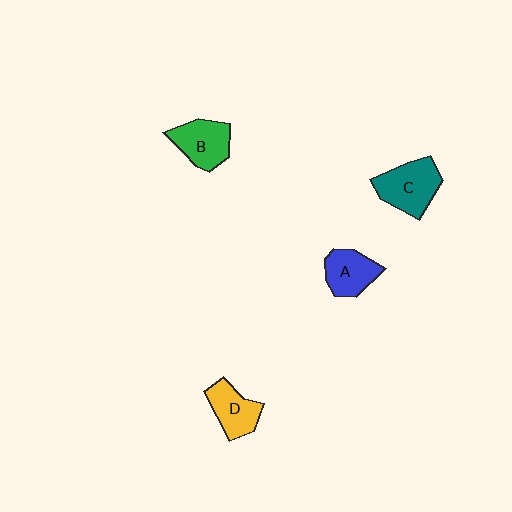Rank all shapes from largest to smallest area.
From largest to smallest: C (teal), B (green), A (blue), D (yellow).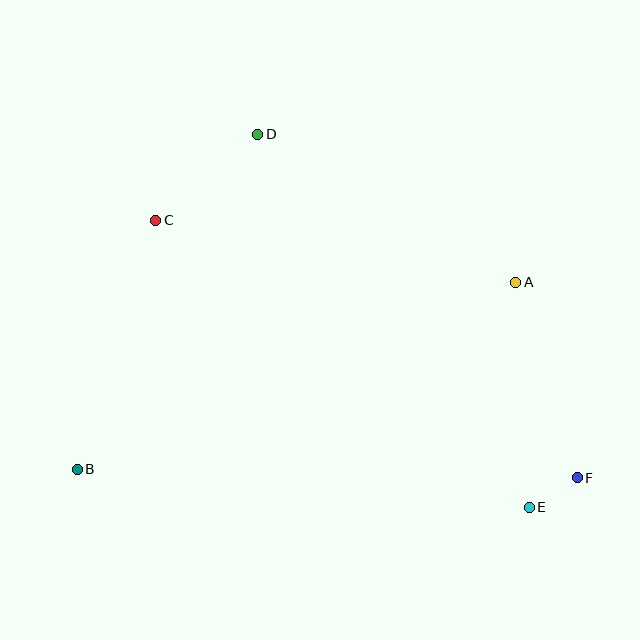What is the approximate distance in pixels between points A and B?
The distance between A and B is approximately 477 pixels.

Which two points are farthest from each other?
Points B and F are farthest from each other.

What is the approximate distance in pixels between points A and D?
The distance between A and D is approximately 297 pixels.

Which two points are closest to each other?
Points E and F are closest to each other.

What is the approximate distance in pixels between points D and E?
The distance between D and E is approximately 461 pixels.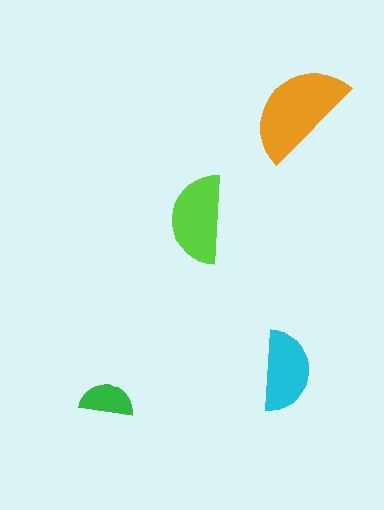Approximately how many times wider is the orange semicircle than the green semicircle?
About 2 times wider.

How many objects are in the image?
There are 4 objects in the image.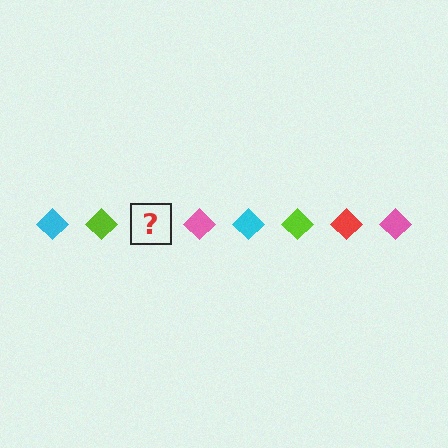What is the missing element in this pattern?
The missing element is a red diamond.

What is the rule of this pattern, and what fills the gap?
The rule is that the pattern cycles through cyan, lime, red, pink diamonds. The gap should be filled with a red diamond.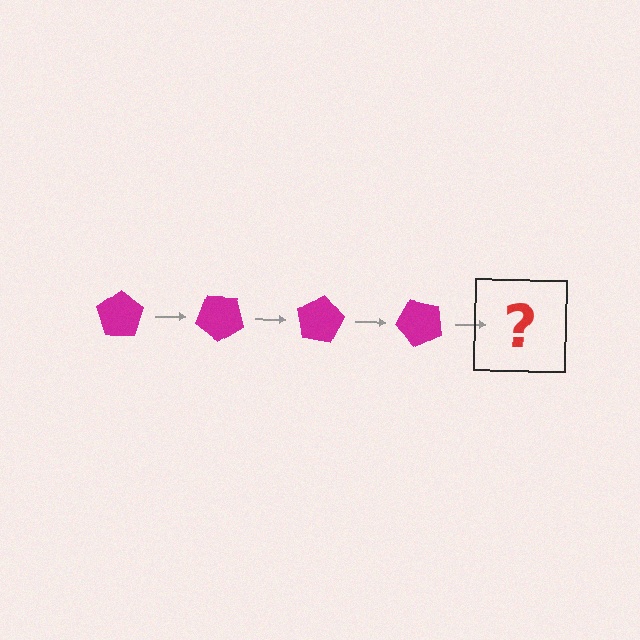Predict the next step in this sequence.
The next step is a magenta pentagon rotated 160 degrees.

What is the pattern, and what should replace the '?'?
The pattern is that the pentagon rotates 40 degrees each step. The '?' should be a magenta pentagon rotated 160 degrees.